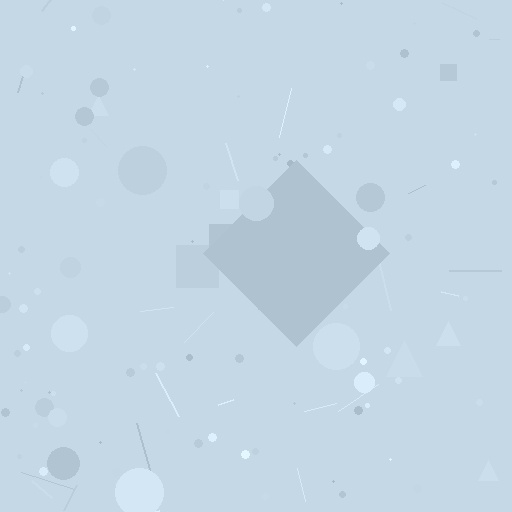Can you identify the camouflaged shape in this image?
The camouflaged shape is a diamond.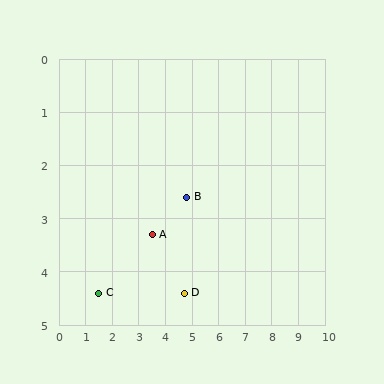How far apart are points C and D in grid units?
Points C and D are about 3.2 grid units apart.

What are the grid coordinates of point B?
Point B is at approximately (4.8, 2.6).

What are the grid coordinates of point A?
Point A is at approximately (3.5, 3.3).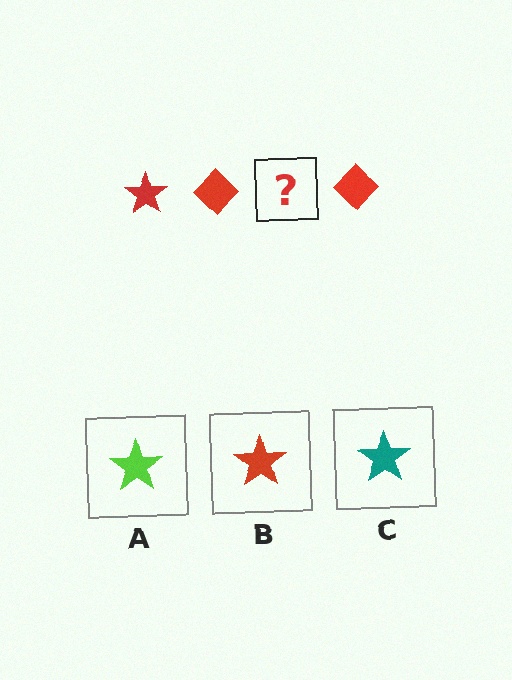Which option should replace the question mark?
Option B.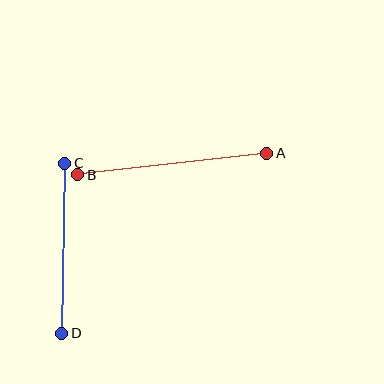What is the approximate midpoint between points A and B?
The midpoint is at approximately (172, 164) pixels.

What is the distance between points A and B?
The distance is approximately 190 pixels.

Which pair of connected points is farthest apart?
Points A and B are farthest apart.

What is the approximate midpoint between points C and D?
The midpoint is at approximately (63, 248) pixels.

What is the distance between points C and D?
The distance is approximately 170 pixels.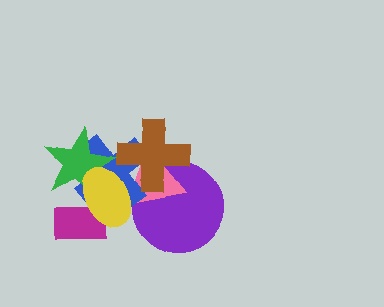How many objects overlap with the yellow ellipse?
4 objects overlap with the yellow ellipse.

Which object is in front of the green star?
The yellow ellipse is in front of the green star.